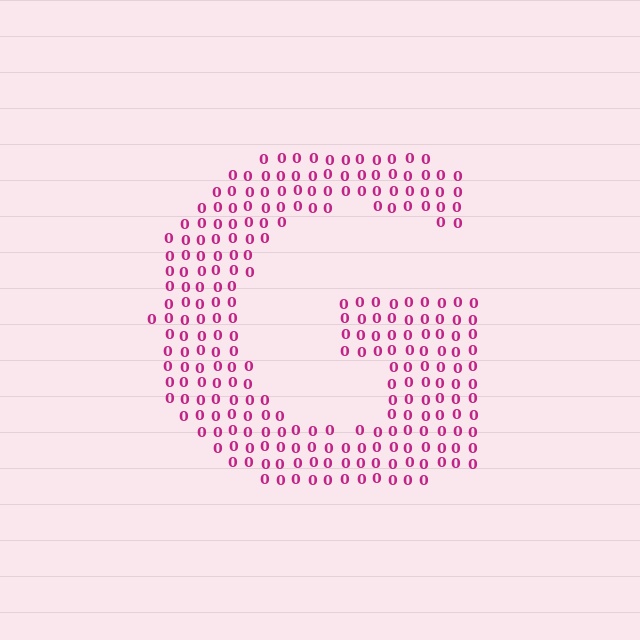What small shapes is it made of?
It is made of small digit 0's.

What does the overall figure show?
The overall figure shows the letter G.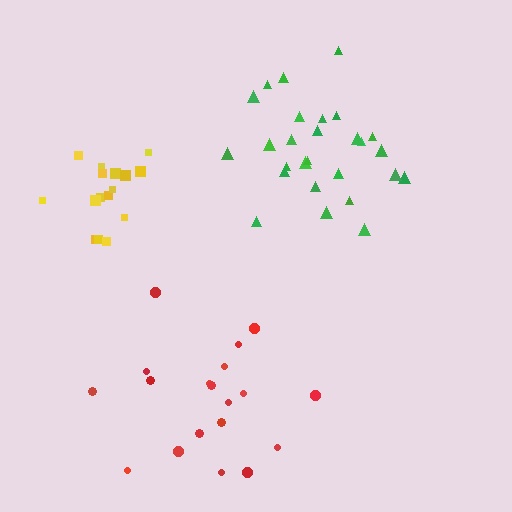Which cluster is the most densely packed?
Yellow.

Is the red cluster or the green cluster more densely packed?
Green.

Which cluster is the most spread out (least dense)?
Red.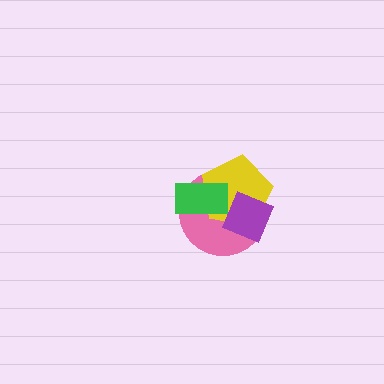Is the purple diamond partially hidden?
No, no other shape covers it.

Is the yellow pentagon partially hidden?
Yes, it is partially covered by another shape.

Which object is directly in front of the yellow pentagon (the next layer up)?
The green rectangle is directly in front of the yellow pentagon.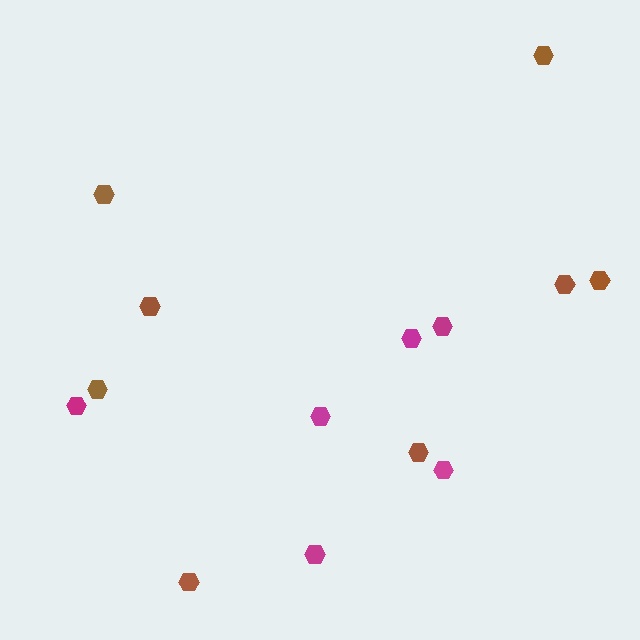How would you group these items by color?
There are 2 groups: one group of magenta hexagons (6) and one group of brown hexagons (8).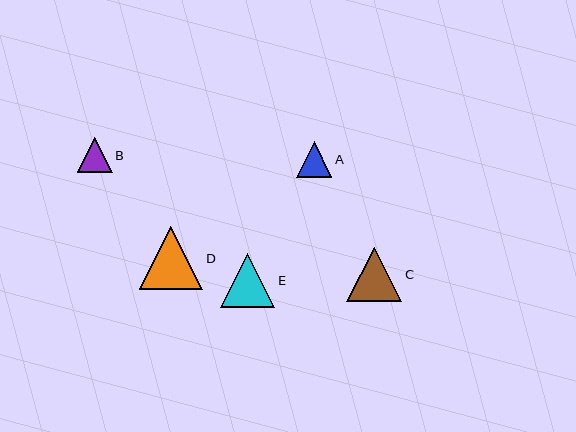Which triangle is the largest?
Triangle D is the largest with a size of approximately 63 pixels.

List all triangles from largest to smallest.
From largest to smallest: D, C, E, A, B.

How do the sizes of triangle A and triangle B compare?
Triangle A and triangle B are approximately the same size.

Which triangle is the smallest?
Triangle B is the smallest with a size of approximately 35 pixels.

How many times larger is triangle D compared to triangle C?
Triangle D is approximately 1.2 times the size of triangle C.